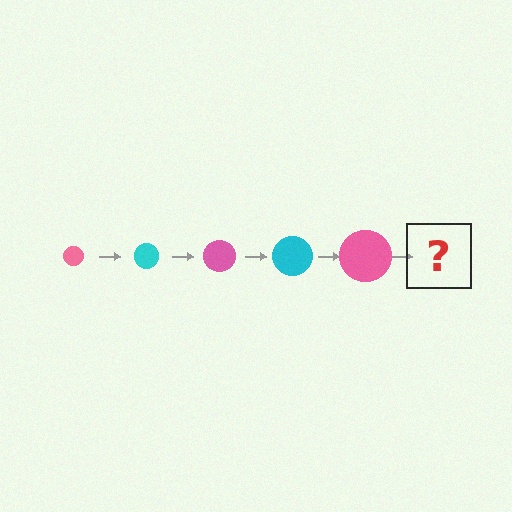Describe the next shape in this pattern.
It should be a cyan circle, larger than the previous one.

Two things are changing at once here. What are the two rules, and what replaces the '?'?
The two rules are that the circle grows larger each step and the color cycles through pink and cyan. The '?' should be a cyan circle, larger than the previous one.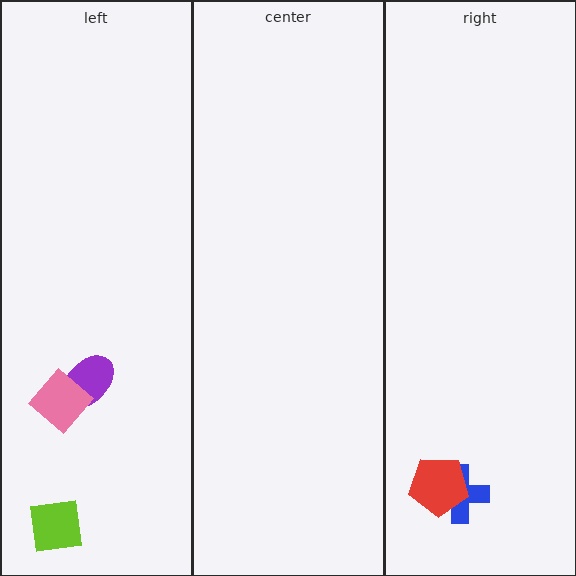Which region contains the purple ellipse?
The left region.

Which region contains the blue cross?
The right region.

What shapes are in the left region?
The purple ellipse, the lime square, the pink diamond.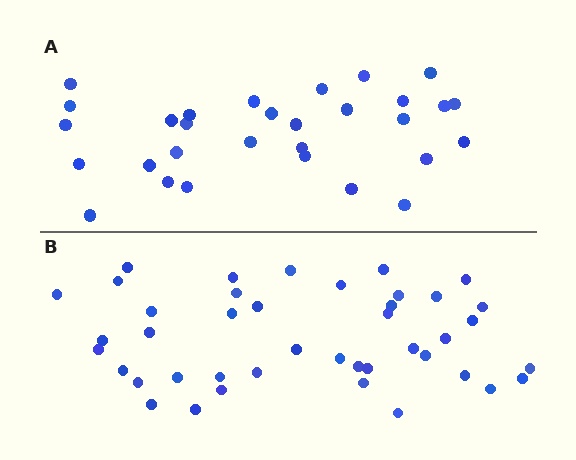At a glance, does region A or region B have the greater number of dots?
Region B (the bottom region) has more dots.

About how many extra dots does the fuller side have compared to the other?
Region B has roughly 12 or so more dots than region A.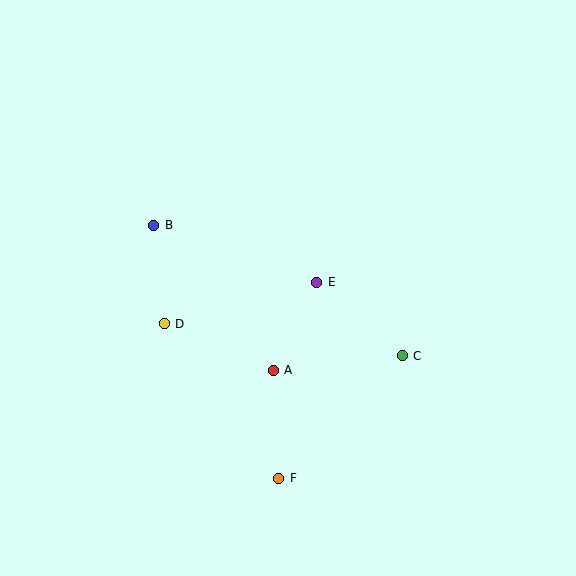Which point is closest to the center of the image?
Point E at (317, 282) is closest to the center.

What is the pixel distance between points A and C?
The distance between A and C is 130 pixels.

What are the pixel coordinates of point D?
Point D is at (164, 324).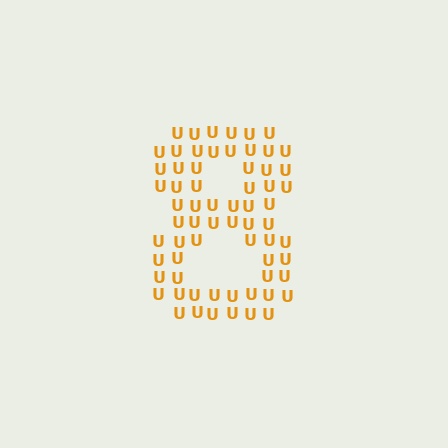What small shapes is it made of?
It is made of small letter U's.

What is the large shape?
The large shape is the digit 8.